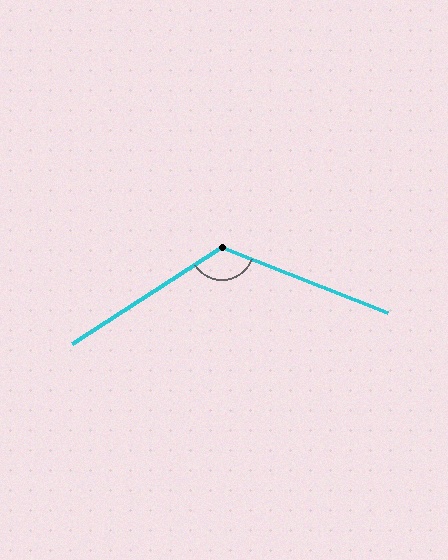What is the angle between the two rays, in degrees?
Approximately 126 degrees.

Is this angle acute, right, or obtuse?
It is obtuse.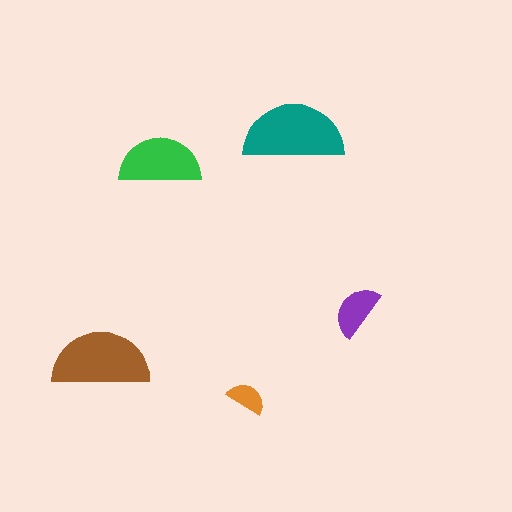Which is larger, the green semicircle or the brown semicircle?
The brown one.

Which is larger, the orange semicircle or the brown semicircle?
The brown one.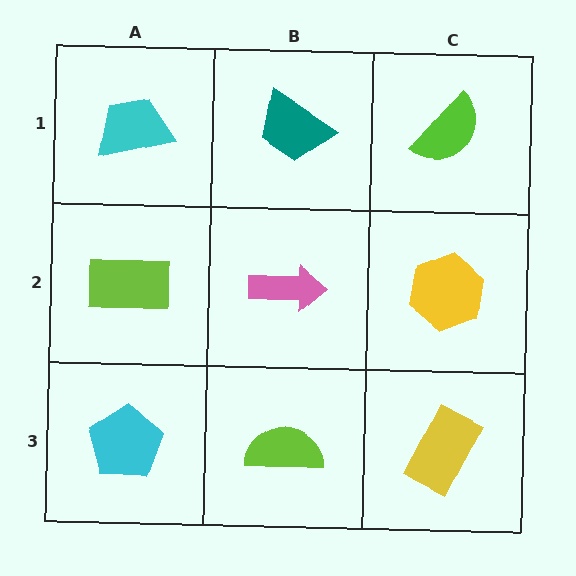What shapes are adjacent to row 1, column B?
A pink arrow (row 2, column B), a cyan trapezoid (row 1, column A), a lime semicircle (row 1, column C).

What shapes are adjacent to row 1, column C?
A yellow hexagon (row 2, column C), a teal trapezoid (row 1, column B).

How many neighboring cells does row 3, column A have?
2.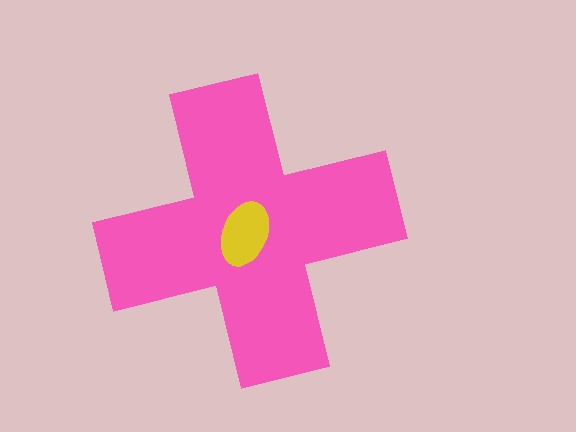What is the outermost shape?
The pink cross.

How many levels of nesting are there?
2.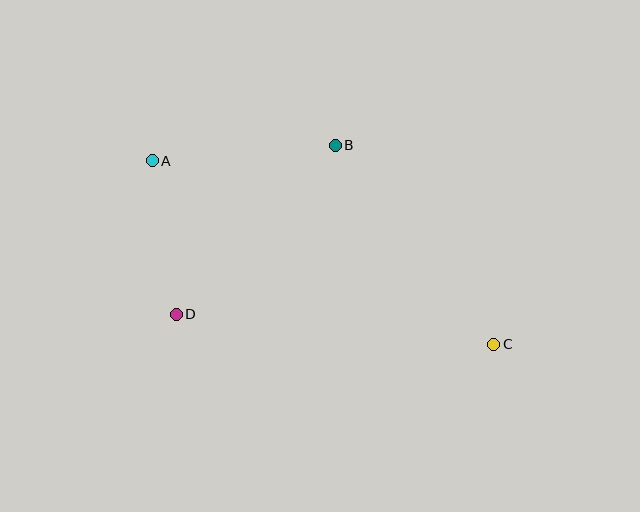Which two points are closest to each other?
Points A and D are closest to each other.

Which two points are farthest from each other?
Points A and C are farthest from each other.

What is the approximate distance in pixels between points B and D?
The distance between B and D is approximately 232 pixels.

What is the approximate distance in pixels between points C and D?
The distance between C and D is approximately 319 pixels.